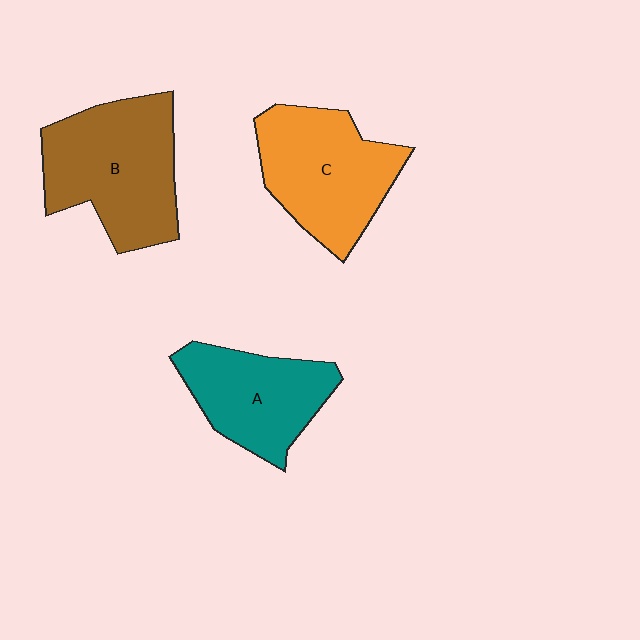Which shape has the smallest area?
Shape A (teal).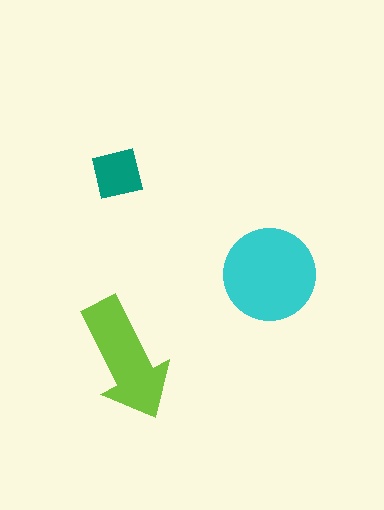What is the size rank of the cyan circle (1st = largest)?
1st.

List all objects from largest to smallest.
The cyan circle, the lime arrow, the teal square.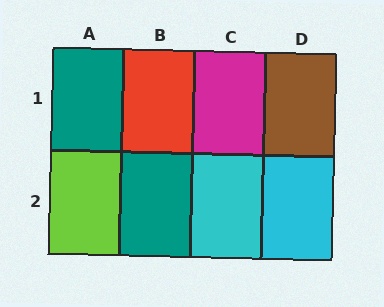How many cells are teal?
2 cells are teal.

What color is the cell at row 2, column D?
Cyan.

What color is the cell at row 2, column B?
Teal.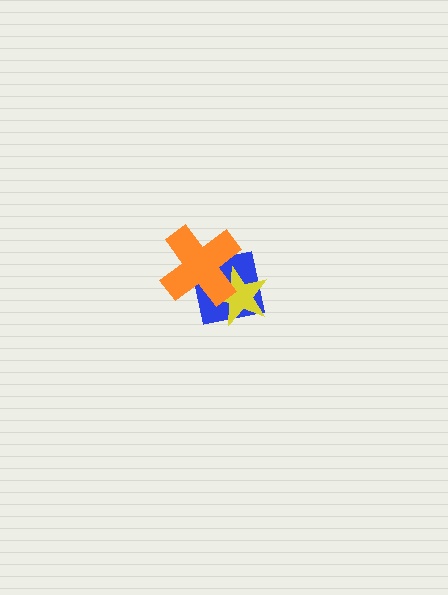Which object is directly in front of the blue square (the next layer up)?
The yellow star is directly in front of the blue square.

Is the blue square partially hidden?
Yes, it is partially covered by another shape.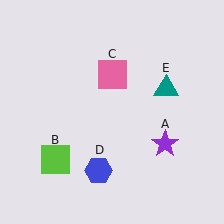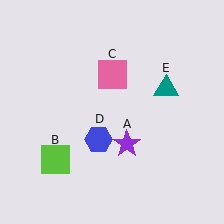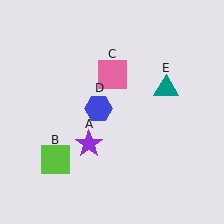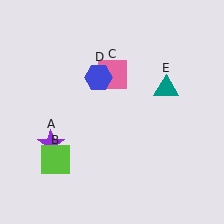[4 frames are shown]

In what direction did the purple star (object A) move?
The purple star (object A) moved left.